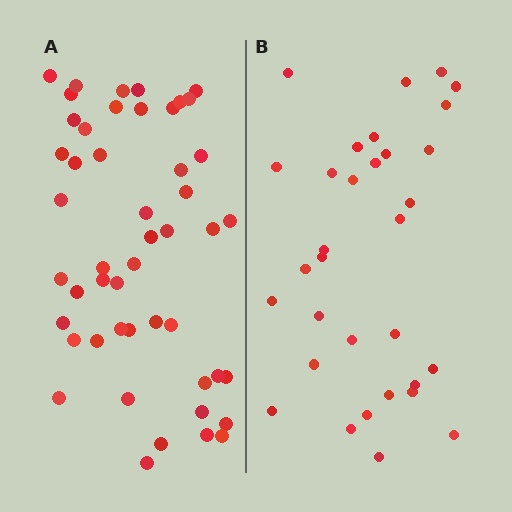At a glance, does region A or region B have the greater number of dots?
Region A (the left region) has more dots.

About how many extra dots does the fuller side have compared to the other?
Region A has approximately 15 more dots than region B.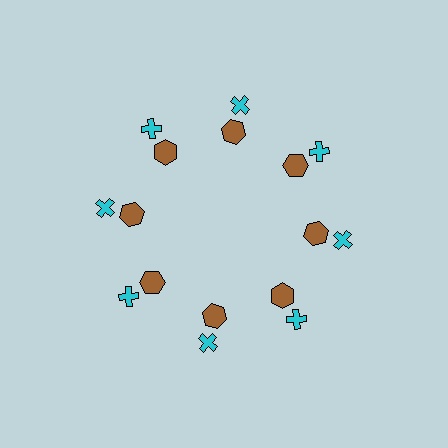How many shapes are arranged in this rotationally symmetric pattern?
There are 16 shapes, arranged in 8 groups of 2.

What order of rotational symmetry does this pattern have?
This pattern has 8-fold rotational symmetry.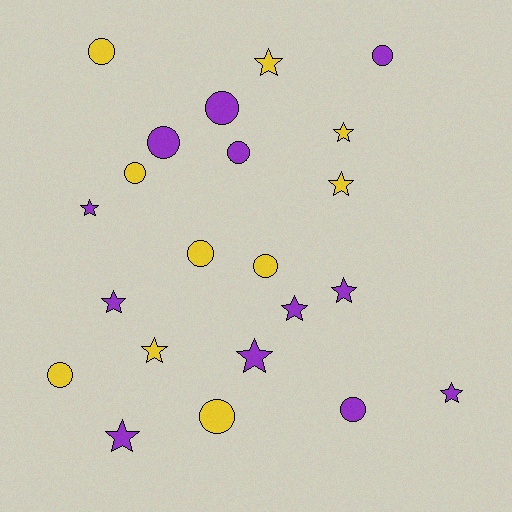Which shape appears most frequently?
Circle, with 11 objects.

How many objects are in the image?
There are 22 objects.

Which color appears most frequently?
Purple, with 12 objects.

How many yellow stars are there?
There are 4 yellow stars.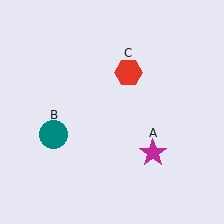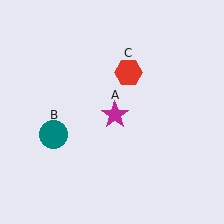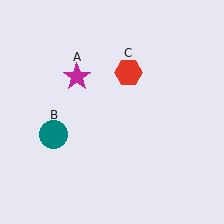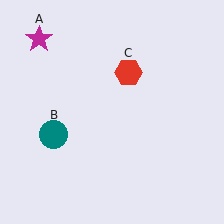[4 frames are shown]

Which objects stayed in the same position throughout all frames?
Teal circle (object B) and red hexagon (object C) remained stationary.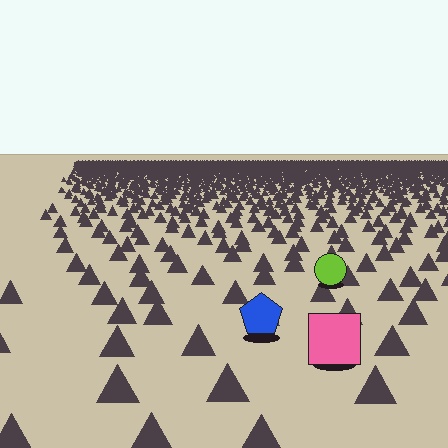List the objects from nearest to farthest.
From nearest to farthest: the pink square, the blue pentagon, the lime circle.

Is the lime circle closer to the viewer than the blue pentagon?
No. The blue pentagon is closer — you can tell from the texture gradient: the ground texture is coarser near it.